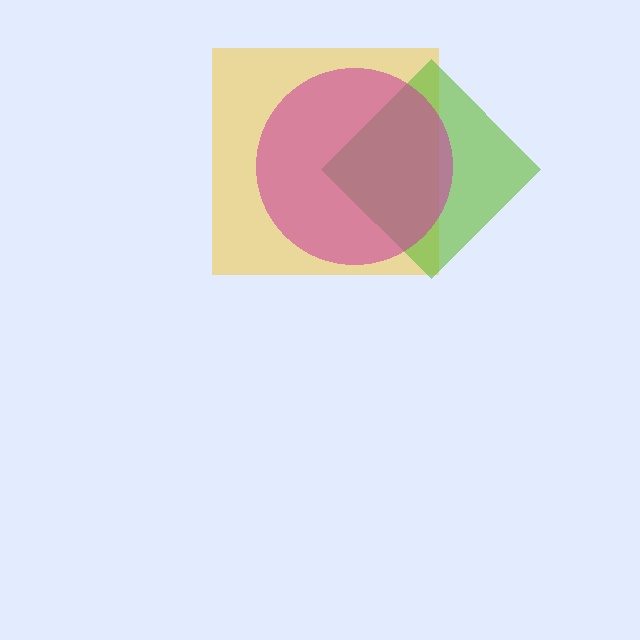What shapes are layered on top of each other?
The layered shapes are: a yellow square, a lime diamond, a magenta circle.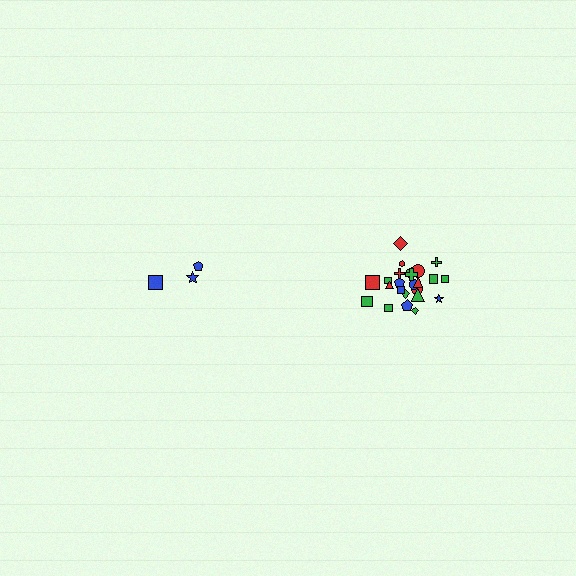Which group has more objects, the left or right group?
The right group.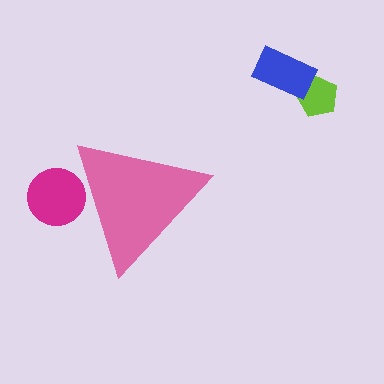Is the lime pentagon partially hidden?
No, the lime pentagon is fully visible.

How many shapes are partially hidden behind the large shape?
1 shape is partially hidden.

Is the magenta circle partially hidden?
Yes, the magenta circle is partially hidden behind the pink triangle.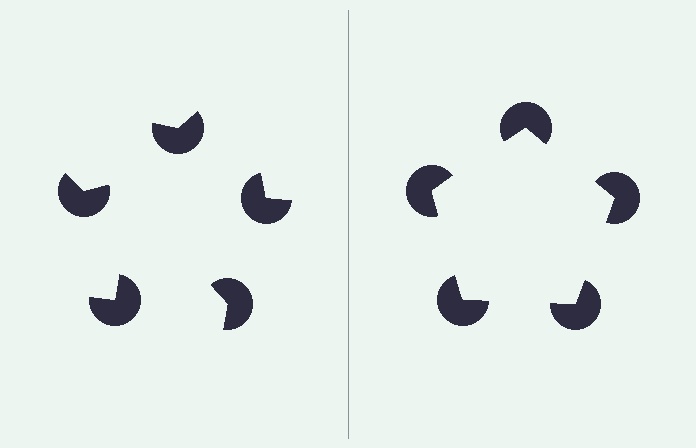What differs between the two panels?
The pac-man discs are positioned identically on both sides; only the wedge orientations differ. On the right they align to a pentagon; on the left they are misaligned.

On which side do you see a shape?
An illusory pentagon appears on the right side. On the left side the wedge cuts are rotated, so no coherent shape forms.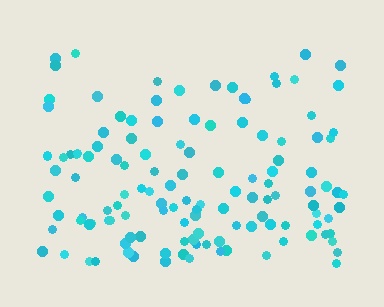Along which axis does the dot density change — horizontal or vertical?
Vertical.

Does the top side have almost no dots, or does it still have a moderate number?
Still a moderate number, just noticeably fewer than the bottom.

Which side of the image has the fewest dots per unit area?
The top.